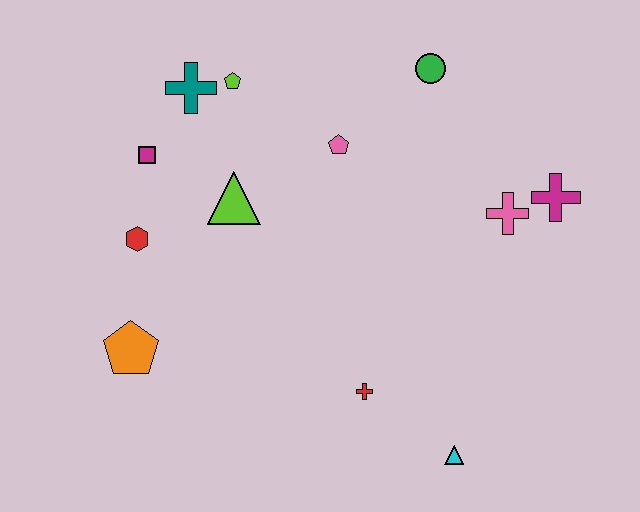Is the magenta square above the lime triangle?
Yes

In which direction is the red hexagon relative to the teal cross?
The red hexagon is below the teal cross.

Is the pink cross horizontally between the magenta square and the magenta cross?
Yes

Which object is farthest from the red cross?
The teal cross is farthest from the red cross.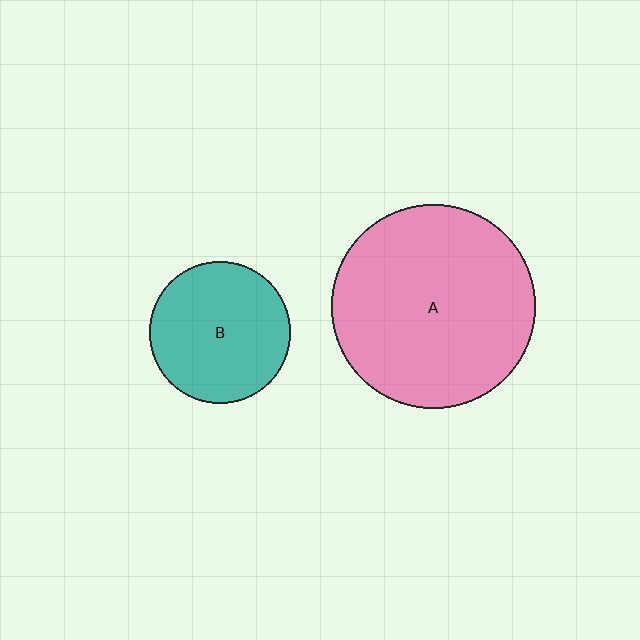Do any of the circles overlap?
No, none of the circles overlap.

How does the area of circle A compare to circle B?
Approximately 2.1 times.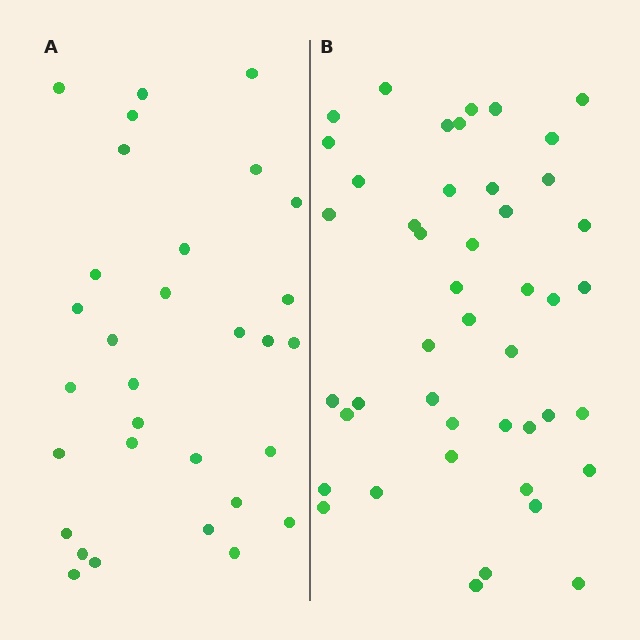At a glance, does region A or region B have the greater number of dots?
Region B (the right region) has more dots.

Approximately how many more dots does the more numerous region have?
Region B has approximately 15 more dots than region A.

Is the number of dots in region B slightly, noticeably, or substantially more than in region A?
Region B has substantially more. The ratio is roughly 1.5 to 1.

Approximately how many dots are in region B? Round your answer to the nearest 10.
About 40 dots. (The exact count is 45, which rounds to 40.)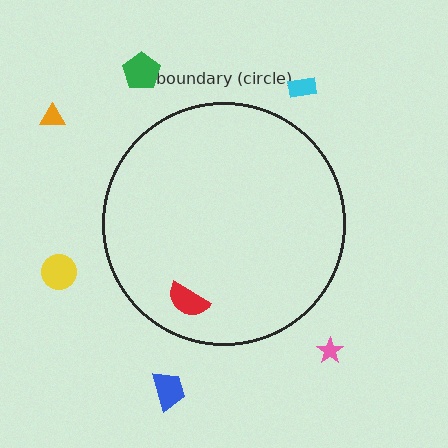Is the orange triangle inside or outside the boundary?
Outside.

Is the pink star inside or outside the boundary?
Outside.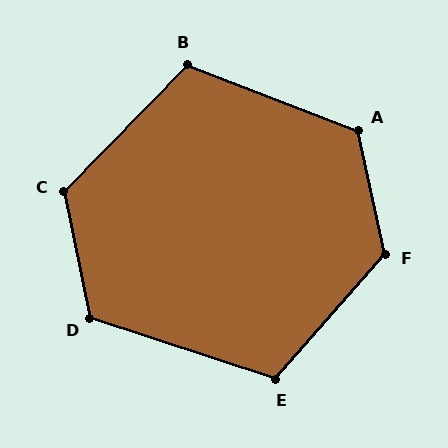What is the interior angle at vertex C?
Approximately 124 degrees (obtuse).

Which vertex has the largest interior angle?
F, at approximately 127 degrees.